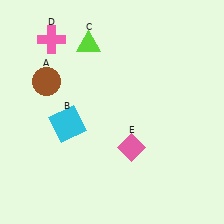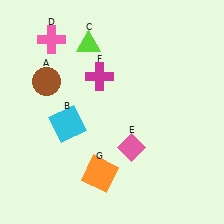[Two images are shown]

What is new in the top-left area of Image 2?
A magenta cross (F) was added in the top-left area of Image 2.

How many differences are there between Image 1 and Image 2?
There are 2 differences between the two images.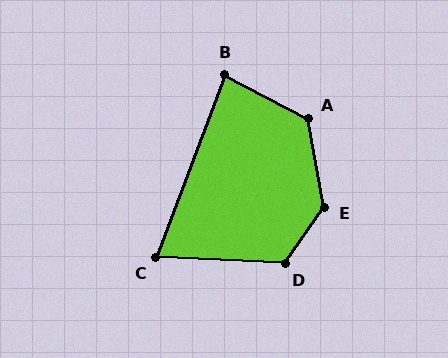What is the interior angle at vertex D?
Approximately 122 degrees (obtuse).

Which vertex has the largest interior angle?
E, at approximately 135 degrees.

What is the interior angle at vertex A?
Approximately 127 degrees (obtuse).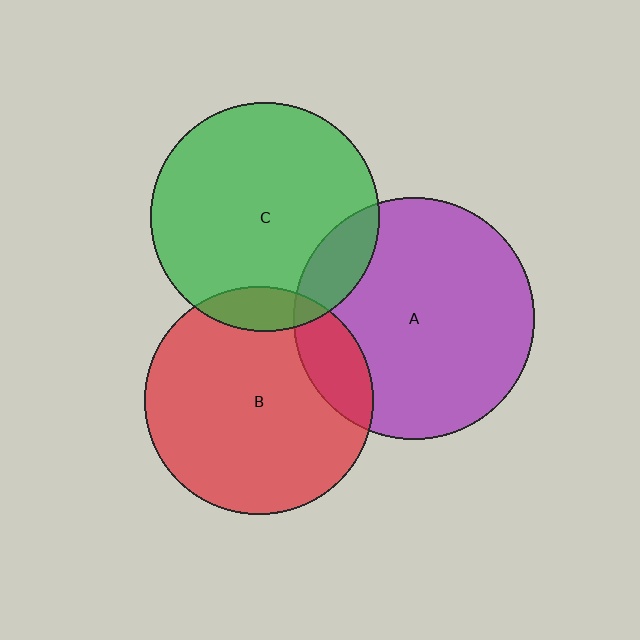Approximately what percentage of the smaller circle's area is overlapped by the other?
Approximately 15%.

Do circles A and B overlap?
Yes.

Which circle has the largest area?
Circle A (purple).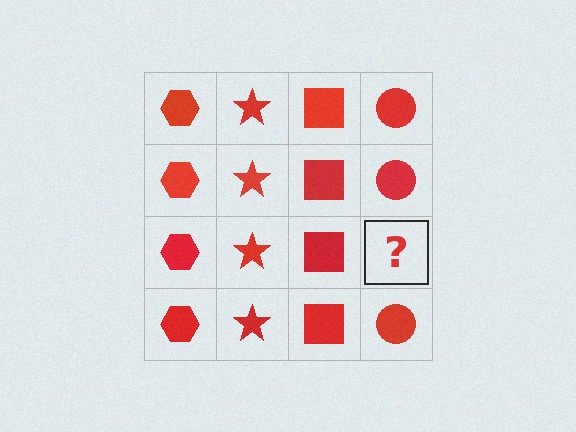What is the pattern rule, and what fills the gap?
The rule is that each column has a consistent shape. The gap should be filled with a red circle.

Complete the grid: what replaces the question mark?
The question mark should be replaced with a red circle.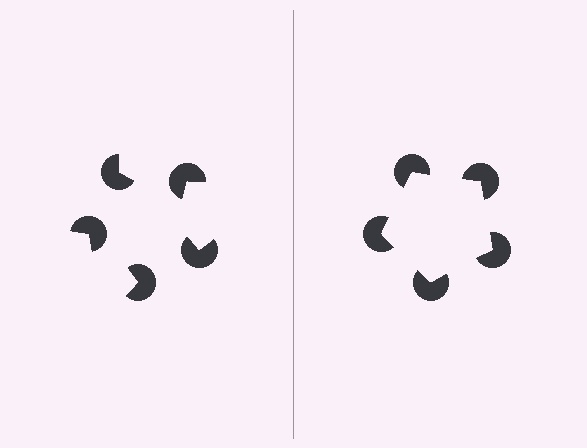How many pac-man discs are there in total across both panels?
10 — 5 on each side.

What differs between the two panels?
The pac-man discs are positioned identically on both sides; only the wedge orientations differ. On the right they align to a pentagon; on the left they are misaligned.